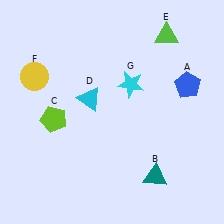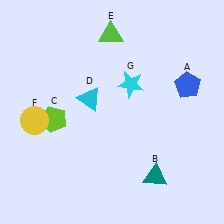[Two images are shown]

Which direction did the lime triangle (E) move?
The lime triangle (E) moved left.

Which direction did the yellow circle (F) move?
The yellow circle (F) moved down.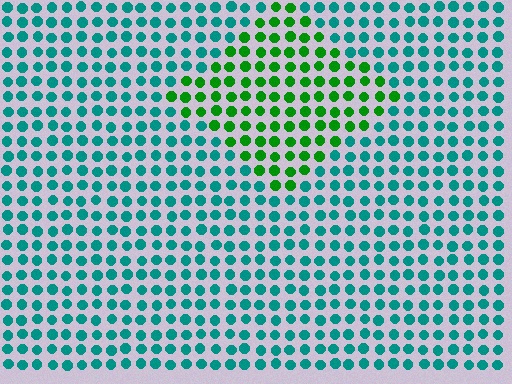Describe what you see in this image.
The image is filled with small teal elements in a uniform arrangement. A diamond-shaped region is visible where the elements are tinted to a slightly different hue, forming a subtle color boundary.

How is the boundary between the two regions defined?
The boundary is defined purely by a slight shift in hue (about 51 degrees). Spacing, size, and orientation are identical on both sides.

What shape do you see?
I see a diamond.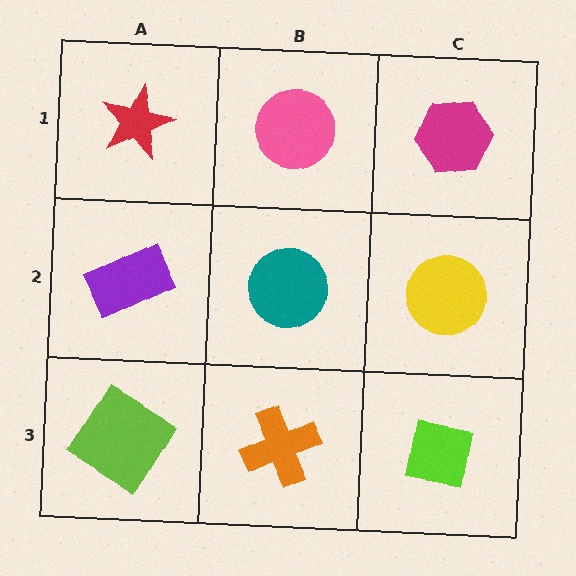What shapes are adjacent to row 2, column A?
A red star (row 1, column A), a lime diamond (row 3, column A), a teal circle (row 2, column B).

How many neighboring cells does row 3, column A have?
2.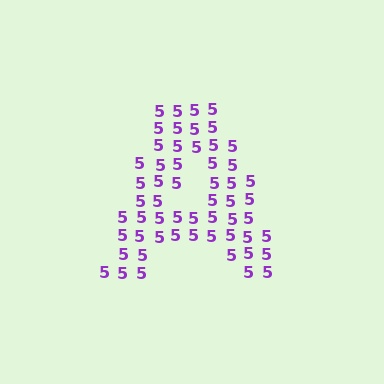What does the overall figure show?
The overall figure shows the letter A.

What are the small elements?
The small elements are digit 5's.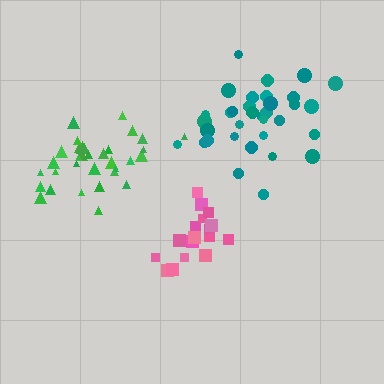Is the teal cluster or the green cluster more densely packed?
Teal.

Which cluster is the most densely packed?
Pink.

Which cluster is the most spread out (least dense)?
Green.